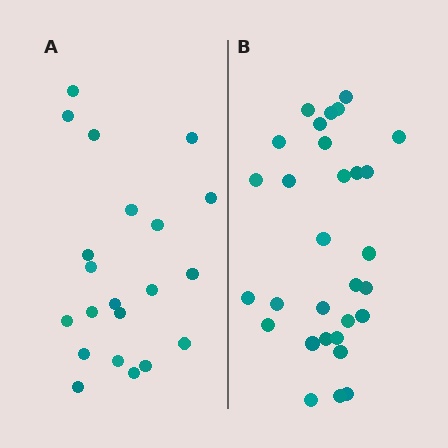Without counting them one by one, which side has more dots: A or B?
Region B (the right region) has more dots.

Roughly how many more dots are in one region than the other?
Region B has roughly 8 or so more dots than region A.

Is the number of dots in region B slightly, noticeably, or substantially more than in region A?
Region B has noticeably more, but not dramatically so. The ratio is roughly 1.4 to 1.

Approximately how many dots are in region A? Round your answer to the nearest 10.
About 20 dots. (The exact count is 21, which rounds to 20.)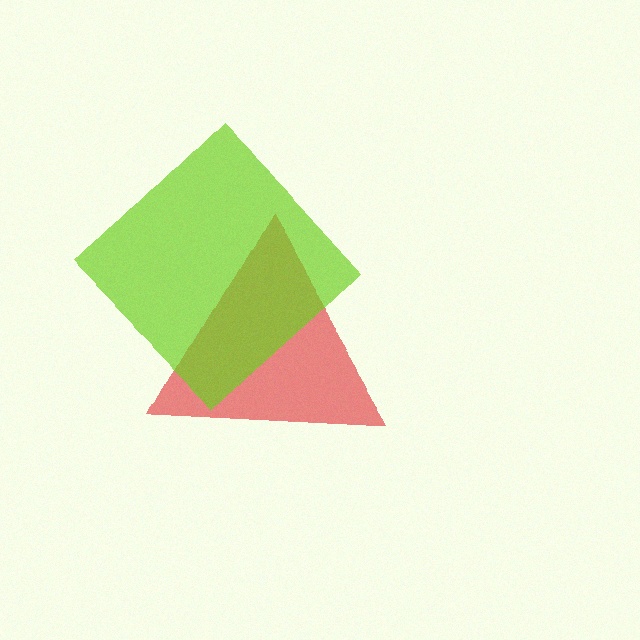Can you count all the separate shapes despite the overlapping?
Yes, there are 2 separate shapes.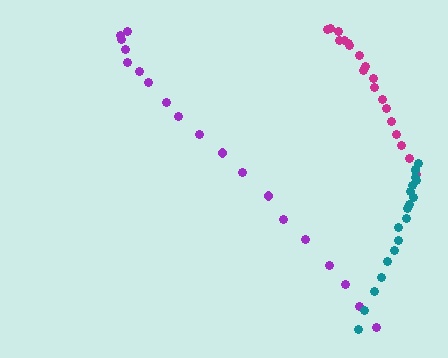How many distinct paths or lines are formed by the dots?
There are 3 distinct paths.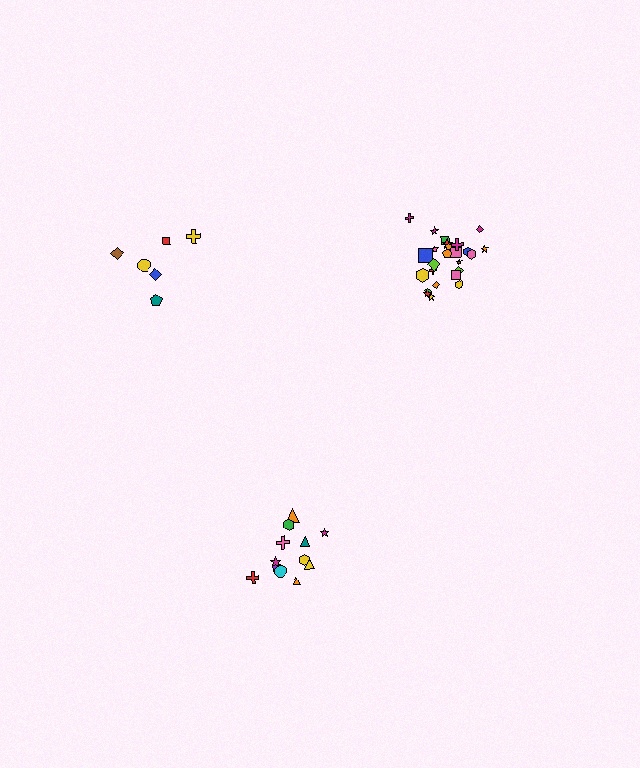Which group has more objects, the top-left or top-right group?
The top-right group.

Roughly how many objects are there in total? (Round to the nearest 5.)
Roughly 45 objects in total.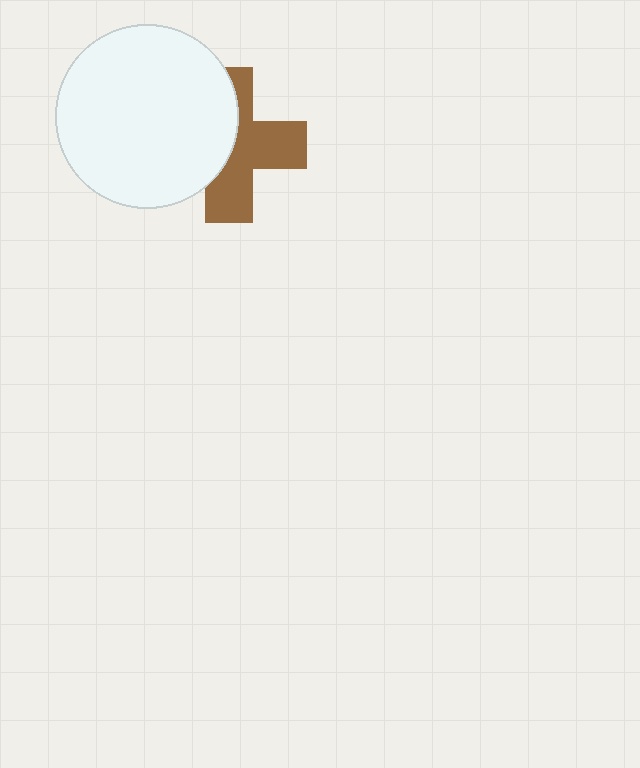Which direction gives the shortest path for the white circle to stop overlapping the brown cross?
Moving left gives the shortest separation.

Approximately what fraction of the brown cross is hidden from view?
Roughly 45% of the brown cross is hidden behind the white circle.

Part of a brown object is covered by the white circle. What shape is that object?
It is a cross.